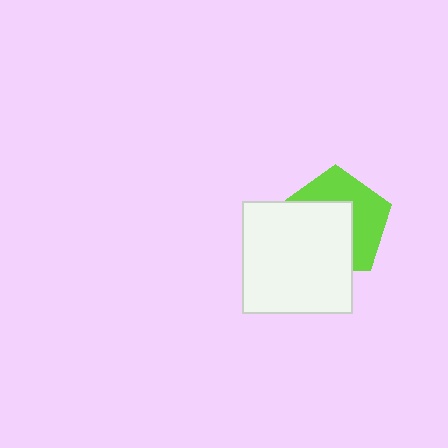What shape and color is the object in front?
The object in front is a white rectangle.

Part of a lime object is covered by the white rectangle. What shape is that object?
It is a pentagon.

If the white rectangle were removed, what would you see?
You would see the complete lime pentagon.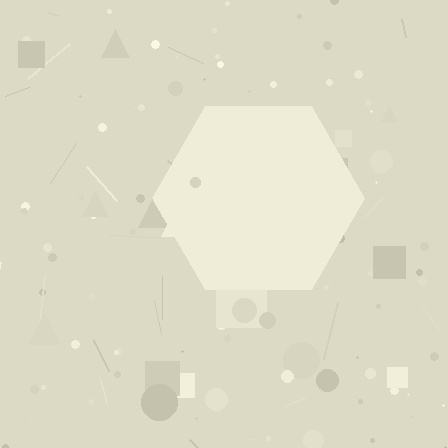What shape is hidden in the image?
A hexagon is hidden in the image.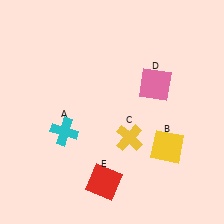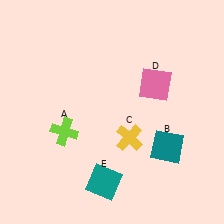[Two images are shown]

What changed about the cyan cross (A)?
In Image 1, A is cyan. In Image 2, it changed to lime.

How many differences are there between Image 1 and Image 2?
There are 3 differences between the two images.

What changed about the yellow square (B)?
In Image 1, B is yellow. In Image 2, it changed to teal.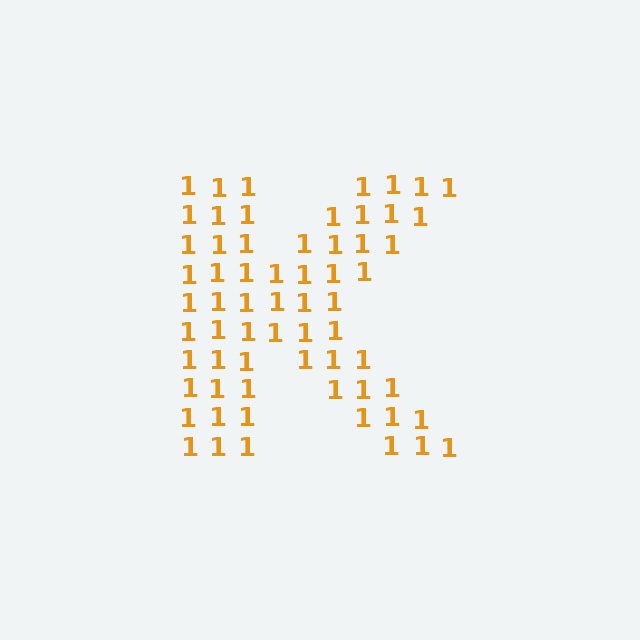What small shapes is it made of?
It is made of small digit 1's.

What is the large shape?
The large shape is the letter K.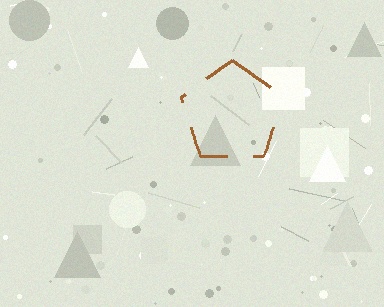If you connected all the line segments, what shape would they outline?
They would outline a pentagon.